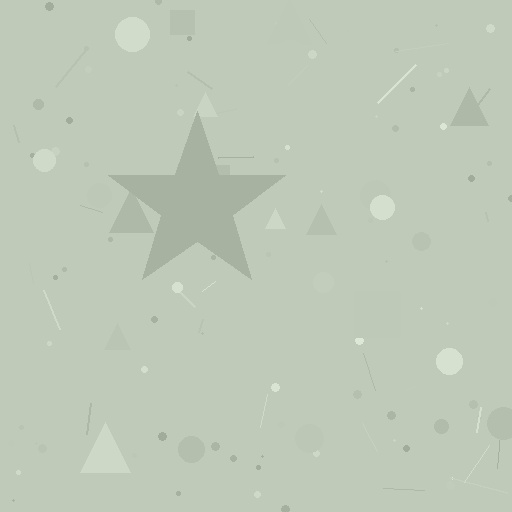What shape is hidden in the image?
A star is hidden in the image.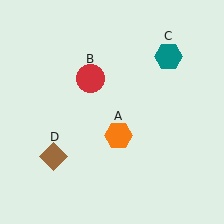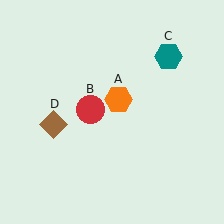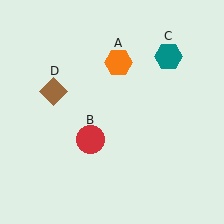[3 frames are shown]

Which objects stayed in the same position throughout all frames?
Teal hexagon (object C) remained stationary.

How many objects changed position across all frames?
3 objects changed position: orange hexagon (object A), red circle (object B), brown diamond (object D).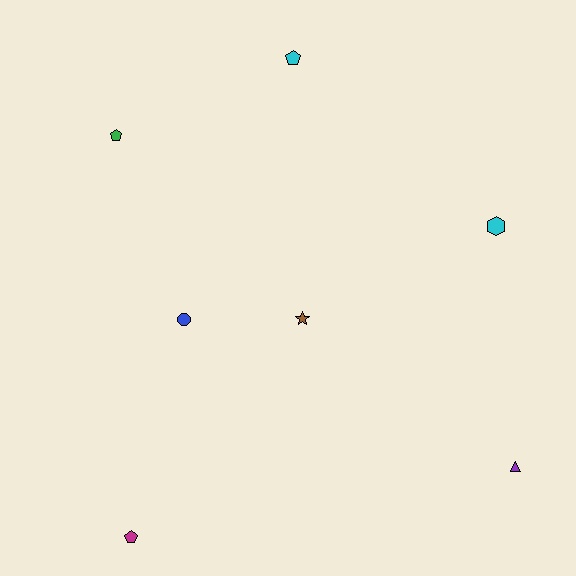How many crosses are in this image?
There are no crosses.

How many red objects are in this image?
There are no red objects.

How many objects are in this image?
There are 7 objects.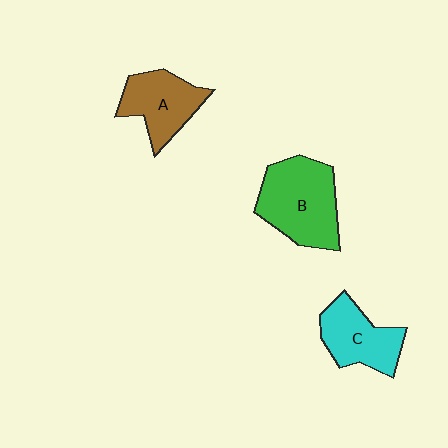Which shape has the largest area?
Shape B (green).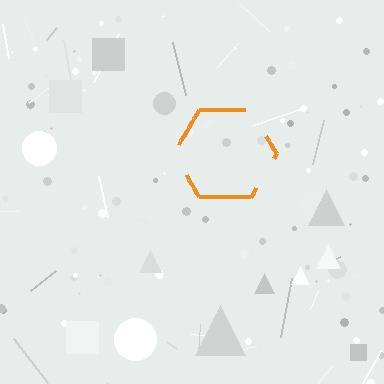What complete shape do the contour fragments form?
The contour fragments form a hexagon.